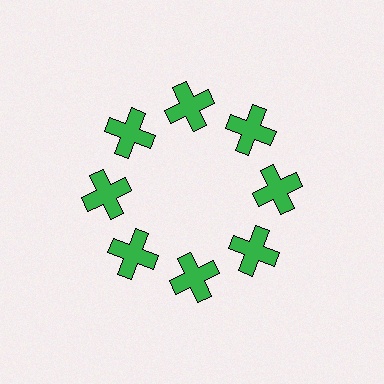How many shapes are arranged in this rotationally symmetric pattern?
There are 8 shapes, arranged in 8 groups of 1.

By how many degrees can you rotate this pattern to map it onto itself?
The pattern maps onto itself every 45 degrees of rotation.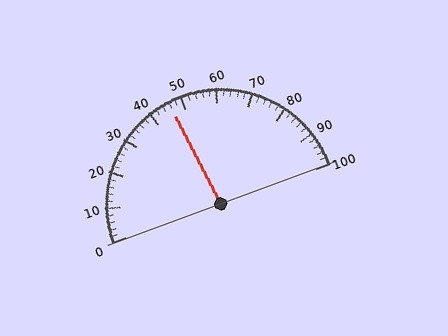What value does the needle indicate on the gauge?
The needle indicates approximately 46.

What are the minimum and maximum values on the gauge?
The gauge ranges from 0 to 100.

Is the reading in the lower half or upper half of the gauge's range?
The reading is in the lower half of the range (0 to 100).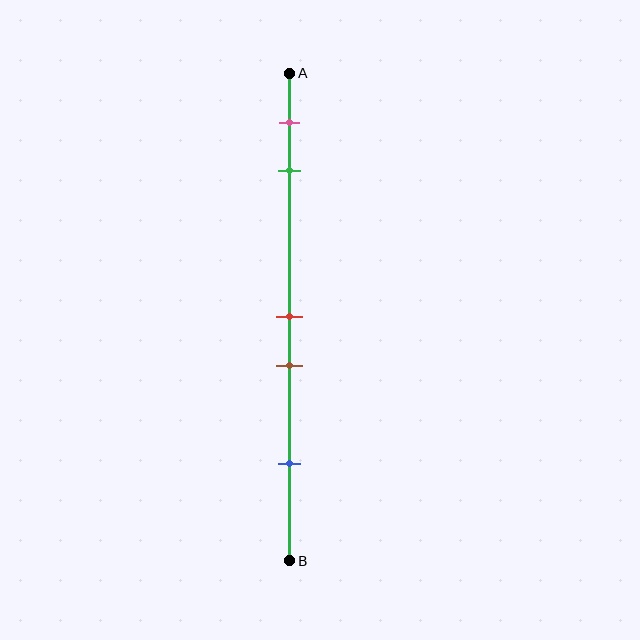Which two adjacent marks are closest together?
The red and brown marks are the closest adjacent pair.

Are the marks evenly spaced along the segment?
No, the marks are not evenly spaced.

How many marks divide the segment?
There are 5 marks dividing the segment.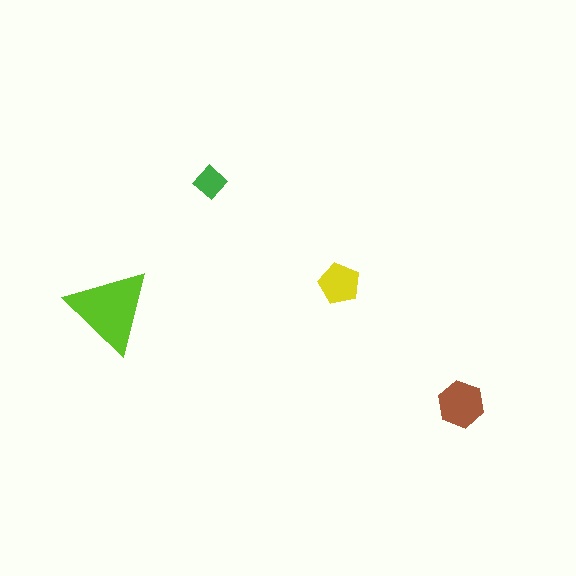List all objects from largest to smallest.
The lime triangle, the brown hexagon, the yellow pentagon, the green diamond.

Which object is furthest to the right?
The brown hexagon is rightmost.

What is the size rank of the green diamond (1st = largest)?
4th.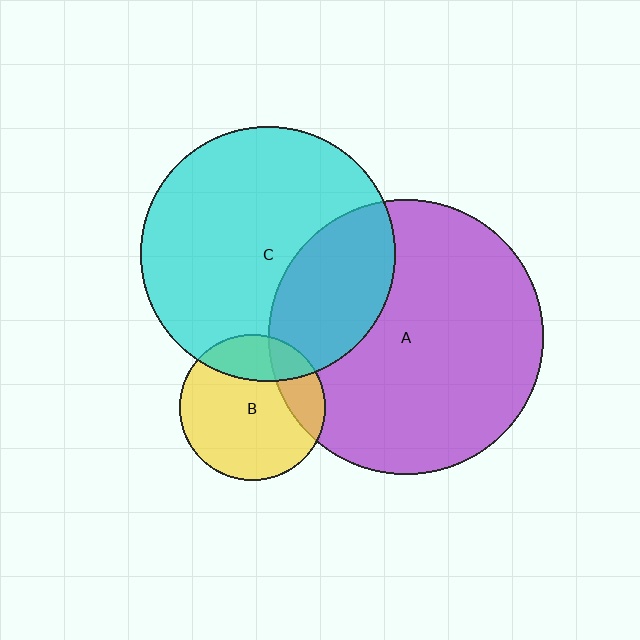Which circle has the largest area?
Circle A (purple).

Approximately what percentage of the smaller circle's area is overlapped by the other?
Approximately 25%.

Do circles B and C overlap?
Yes.